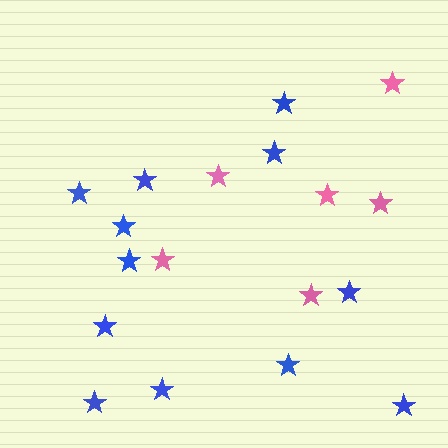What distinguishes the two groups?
There are 2 groups: one group of blue stars (12) and one group of pink stars (6).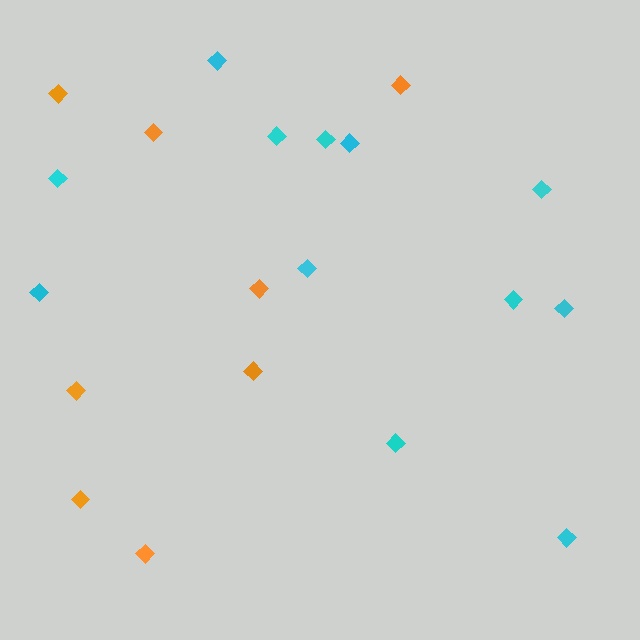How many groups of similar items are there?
There are 2 groups: one group of cyan diamonds (12) and one group of orange diamonds (8).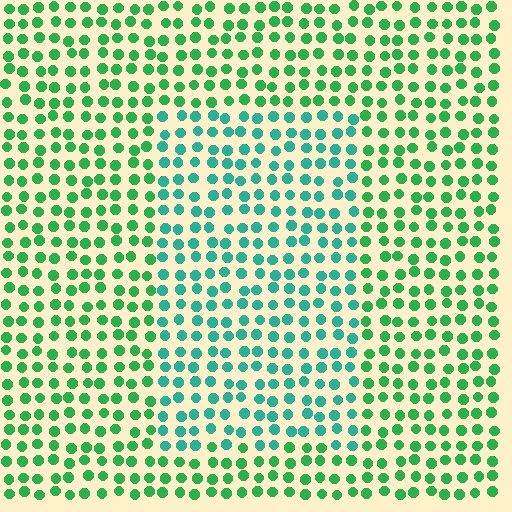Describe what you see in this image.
The image is filled with small green elements in a uniform arrangement. A rectangle-shaped region is visible where the elements are tinted to a slightly different hue, forming a subtle color boundary.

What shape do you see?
I see a rectangle.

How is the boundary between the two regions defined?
The boundary is defined purely by a slight shift in hue (about 34 degrees). Spacing, size, and orientation are identical on both sides.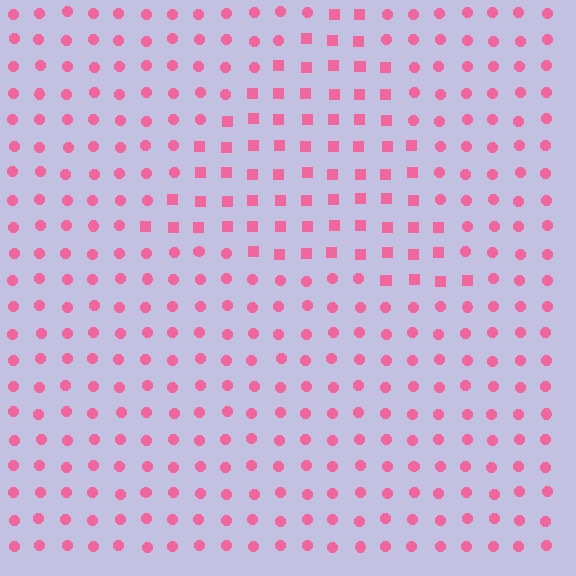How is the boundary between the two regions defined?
The boundary is defined by a change in element shape: squares inside vs. circles outside. All elements share the same color and spacing.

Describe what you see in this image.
The image is filled with small pink elements arranged in a uniform grid. A triangle-shaped region contains squares, while the surrounding area contains circles. The boundary is defined purely by the change in element shape.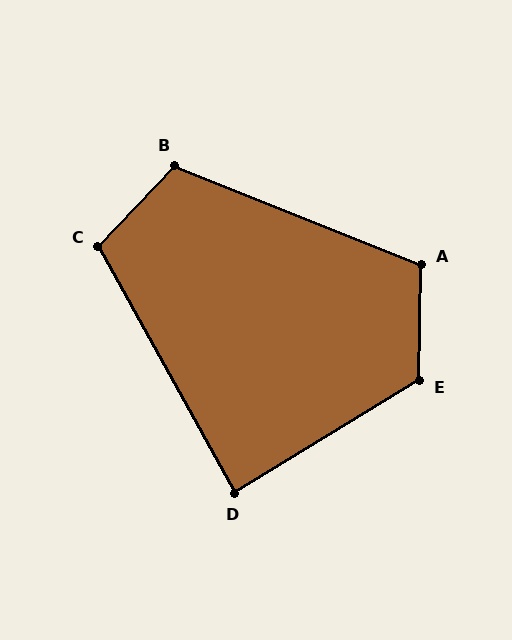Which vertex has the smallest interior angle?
D, at approximately 88 degrees.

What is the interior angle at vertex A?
Approximately 111 degrees (obtuse).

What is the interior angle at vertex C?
Approximately 107 degrees (obtuse).